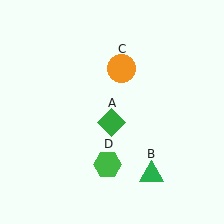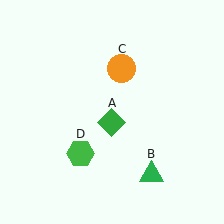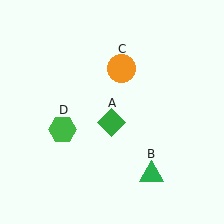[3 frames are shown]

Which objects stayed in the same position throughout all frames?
Green diamond (object A) and green triangle (object B) and orange circle (object C) remained stationary.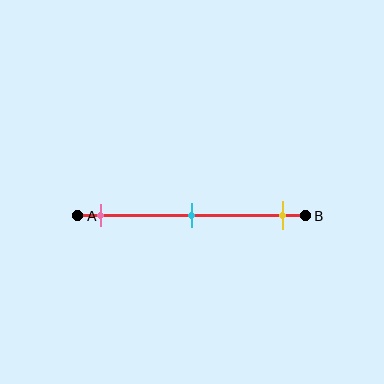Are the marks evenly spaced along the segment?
Yes, the marks are approximately evenly spaced.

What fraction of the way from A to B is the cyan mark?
The cyan mark is approximately 50% (0.5) of the way from A to B.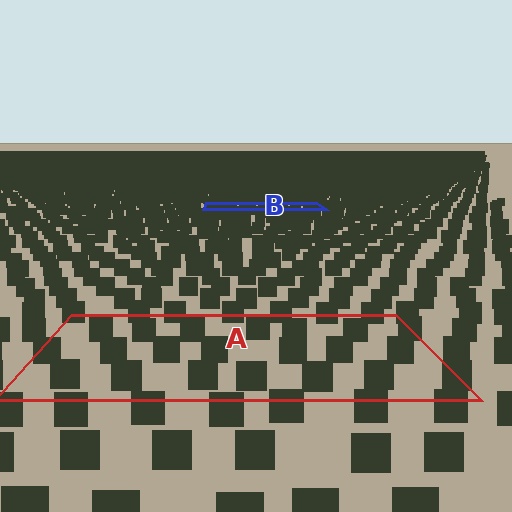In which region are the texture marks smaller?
The texture marks are smaller in region B, because it is farther away.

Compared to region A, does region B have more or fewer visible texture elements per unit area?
Region B has more texture elements per unit area — they are packed more densely because it is farther away.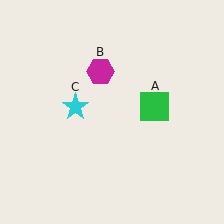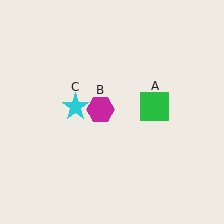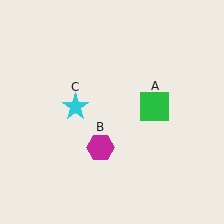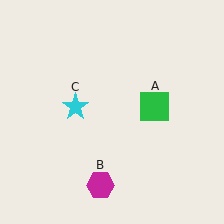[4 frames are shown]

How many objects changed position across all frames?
1 object changed position: magenta hexagon (object B).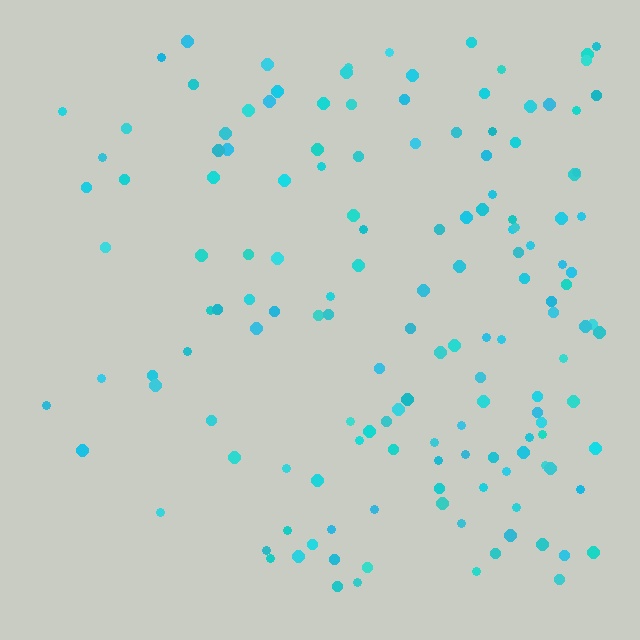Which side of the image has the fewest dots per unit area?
The left.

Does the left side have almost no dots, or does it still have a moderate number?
Still a moderate number, just noticeably fewer than the right.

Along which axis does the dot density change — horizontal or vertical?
Horizontal.